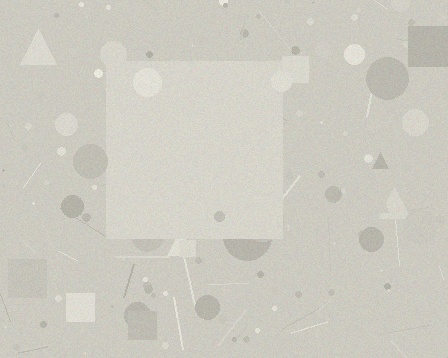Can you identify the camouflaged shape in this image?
The camouflaged shape is a square.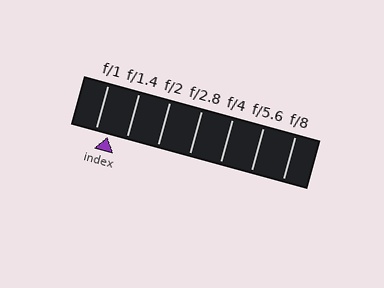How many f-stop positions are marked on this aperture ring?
There are 7 f-stop positions marked.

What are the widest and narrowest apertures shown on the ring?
The widest aperture shown is f/1 and the narrowest is f/8.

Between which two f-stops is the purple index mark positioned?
The index mark is between f/1 and f/1.4.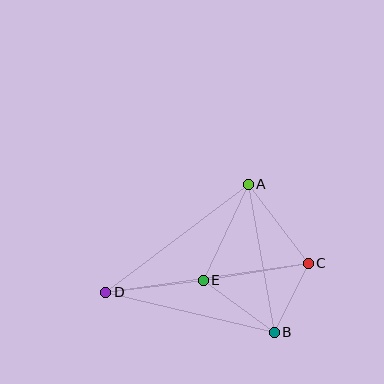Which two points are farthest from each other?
Points C and D are farthest from each other.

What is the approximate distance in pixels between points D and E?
The distance between D and E is approximately 99 pixels.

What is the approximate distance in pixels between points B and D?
The distance between B and D is approximately 174 pixels.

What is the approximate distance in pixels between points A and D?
The distance between A and D is approximately 179 pixels.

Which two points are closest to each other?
Points B and C are closest to each other.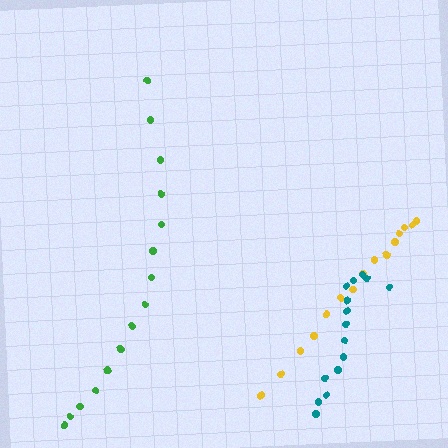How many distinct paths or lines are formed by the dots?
There are 3 distinct paths.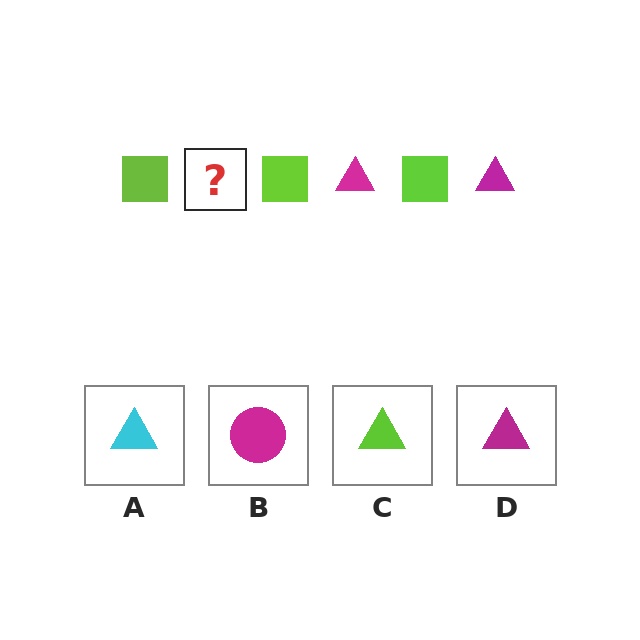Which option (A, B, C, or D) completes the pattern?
D.